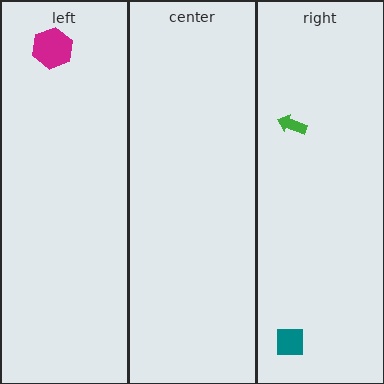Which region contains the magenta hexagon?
The left region.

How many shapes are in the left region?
1.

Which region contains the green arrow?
The right region.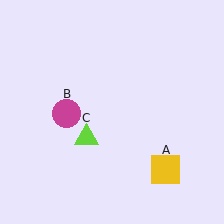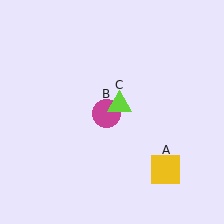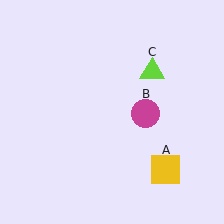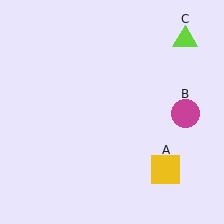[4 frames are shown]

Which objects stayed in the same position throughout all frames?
Yellow square (object A) remained stationary.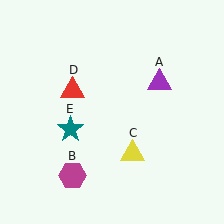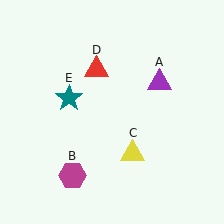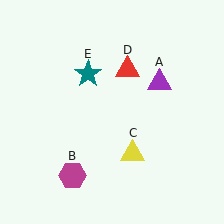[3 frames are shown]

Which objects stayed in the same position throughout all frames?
Purple triangle (object A) and magenta hexagon (object B) and yellow triangle (object C) remained stationary.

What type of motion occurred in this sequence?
The red triangle (object D), teal star (object E) rotated clockwise around the center of the scene.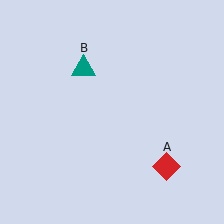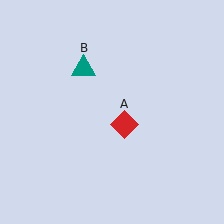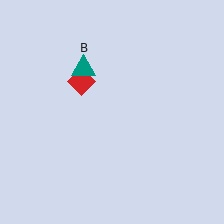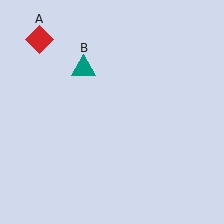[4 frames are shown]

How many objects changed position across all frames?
1 object changed position: red diamond (object A).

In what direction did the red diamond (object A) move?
The red diamond (object A) moved up and to the left.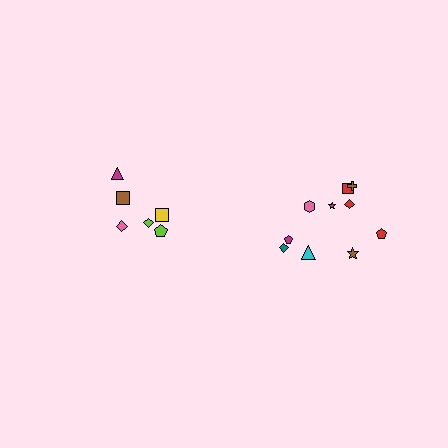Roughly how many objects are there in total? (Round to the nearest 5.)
Roughly 15 objects in total.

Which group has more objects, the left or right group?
The right group.